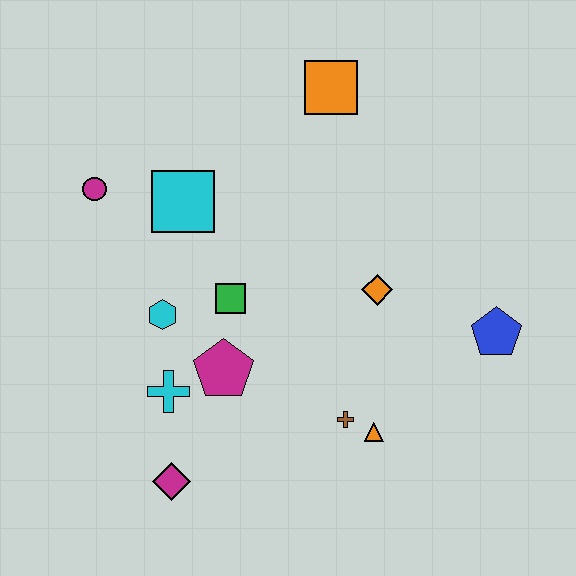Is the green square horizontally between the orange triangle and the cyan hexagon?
Yes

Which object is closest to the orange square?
The cyan square is closest to the orange square.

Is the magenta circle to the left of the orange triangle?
Yes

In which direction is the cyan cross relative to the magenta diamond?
The cyan cross is above the magenta diamond.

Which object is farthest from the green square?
The blue pentagon is farthest from the green square.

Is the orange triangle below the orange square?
Yes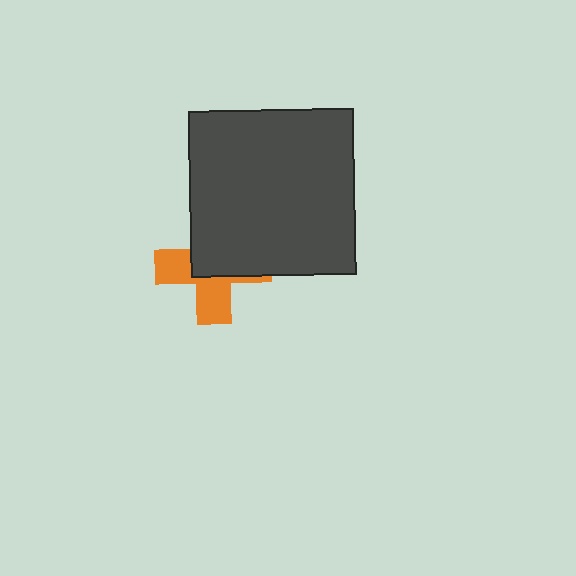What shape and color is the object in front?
The object in front is a dark gray square.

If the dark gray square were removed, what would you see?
You would see the complete orange cross.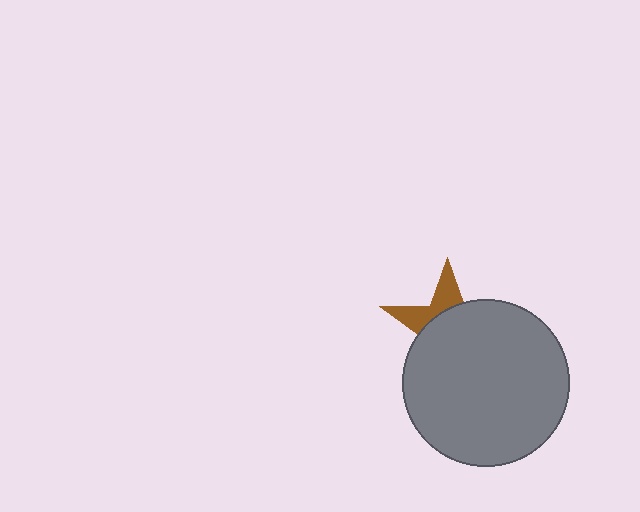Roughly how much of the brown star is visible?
A small part of it is visible (roughly 30%).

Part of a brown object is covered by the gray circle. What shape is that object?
It is a star.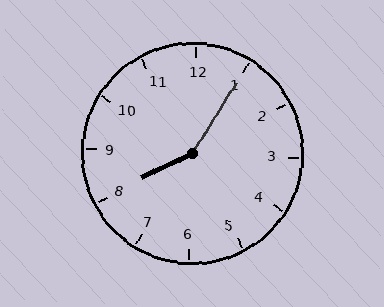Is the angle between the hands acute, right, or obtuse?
It is obtuse.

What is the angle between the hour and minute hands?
Approximately 148 degrees.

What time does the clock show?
8:05.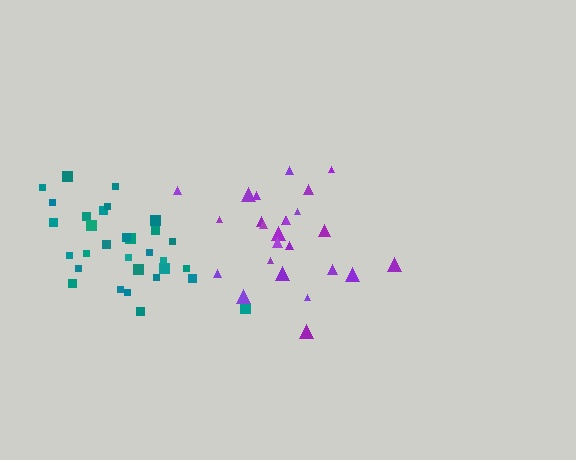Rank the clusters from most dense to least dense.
teal, purple.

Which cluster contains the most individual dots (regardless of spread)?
Teal (31).